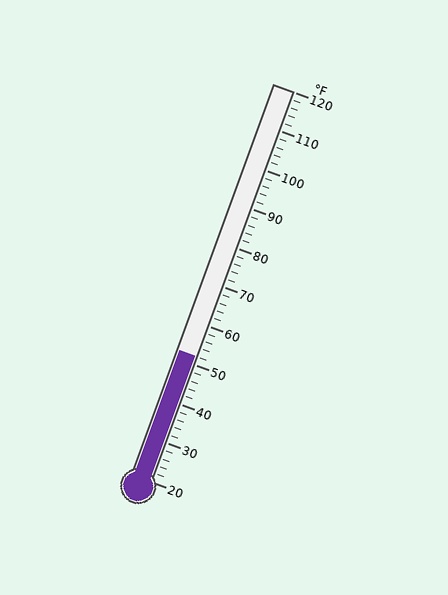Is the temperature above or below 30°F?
The temperature is above 30°F.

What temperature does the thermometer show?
The thermometer shows approximately 52°F.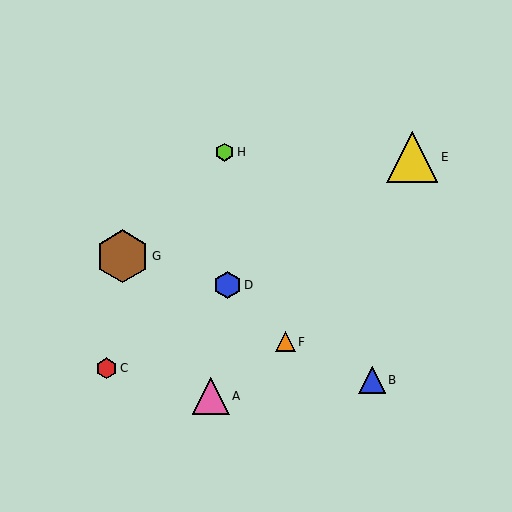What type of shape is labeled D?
Shape D is a blue hexagon.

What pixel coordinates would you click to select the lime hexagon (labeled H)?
Click at (224, 152) to select the lime hexagon H.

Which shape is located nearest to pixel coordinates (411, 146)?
The yellow triangle (labeled E) at (412, 157) is nearest to that location.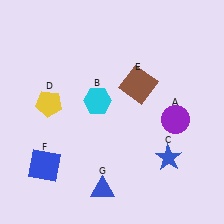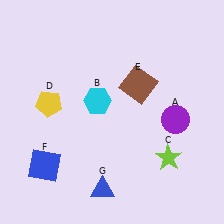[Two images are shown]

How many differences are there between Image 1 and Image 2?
There is 1 difference between the two images.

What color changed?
The star (C) changed from blue in Image 1 to lime in Image 2.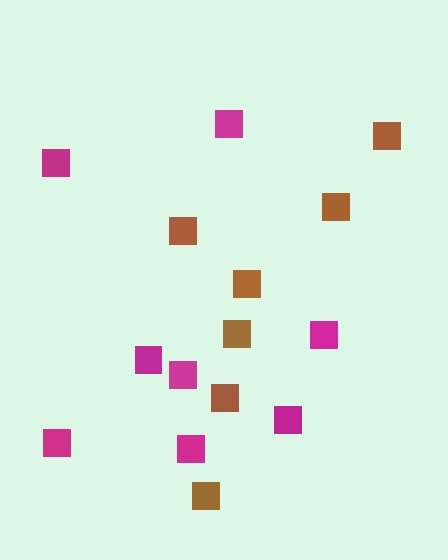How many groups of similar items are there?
There are 2 groups: one group of brown squares (7) and one group of magenta squares (8).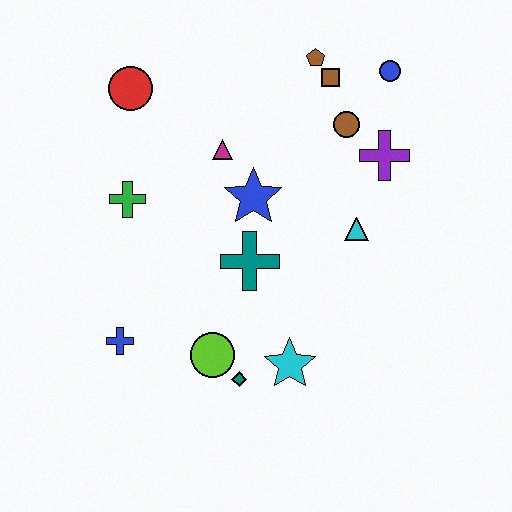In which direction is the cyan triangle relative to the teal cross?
The cyan triangle is to the right of the teal cross.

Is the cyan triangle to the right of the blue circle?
No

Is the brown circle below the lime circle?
No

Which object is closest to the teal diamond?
The lime circle is closest to the teal diamond.